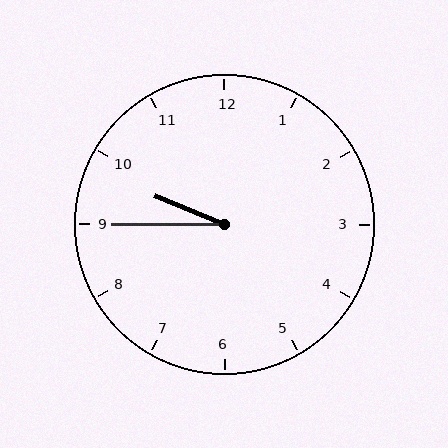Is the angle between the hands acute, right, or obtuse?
It is acute.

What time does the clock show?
9:45.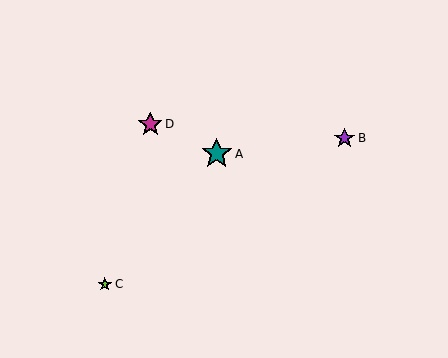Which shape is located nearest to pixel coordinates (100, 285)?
The lime star (labeled C) at (105, 284) is nearest to that location.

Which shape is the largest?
The teal star (labeled A) is the largest.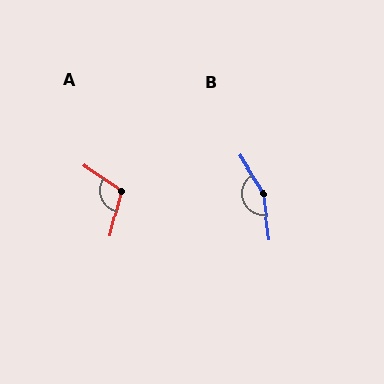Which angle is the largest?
B, at approximately 155 degrees.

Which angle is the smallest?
A, at approximately 111 degrees.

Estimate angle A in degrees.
Approximately 111 degrees.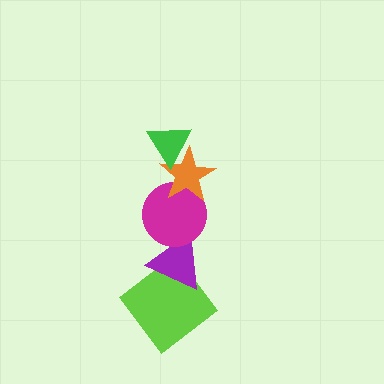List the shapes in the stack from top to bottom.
From top to bottom: the green triangle, the orange star, the magenta circle, the purple triangle, the lime diamond.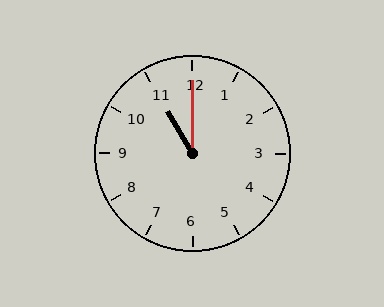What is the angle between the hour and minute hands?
Approximately 30 degrees.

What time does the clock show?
11:00.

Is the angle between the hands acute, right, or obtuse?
It is acute.